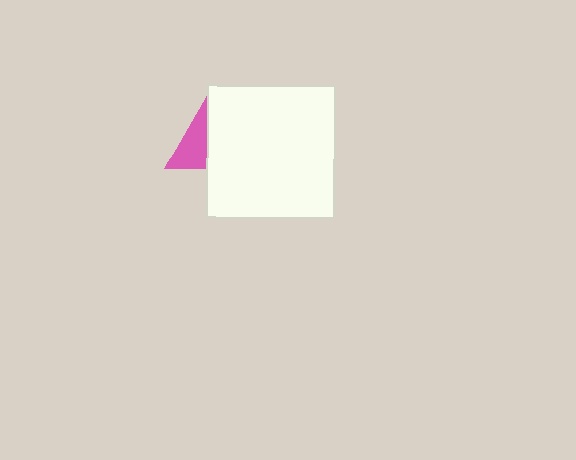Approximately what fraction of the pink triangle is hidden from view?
Roughly 60% of the pink triangle is hidden behind the white rectangle.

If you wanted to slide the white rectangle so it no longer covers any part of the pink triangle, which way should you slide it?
Slide it right — that is the most direct way to separate the two shapes.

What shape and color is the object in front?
The object in front is a white rectangle.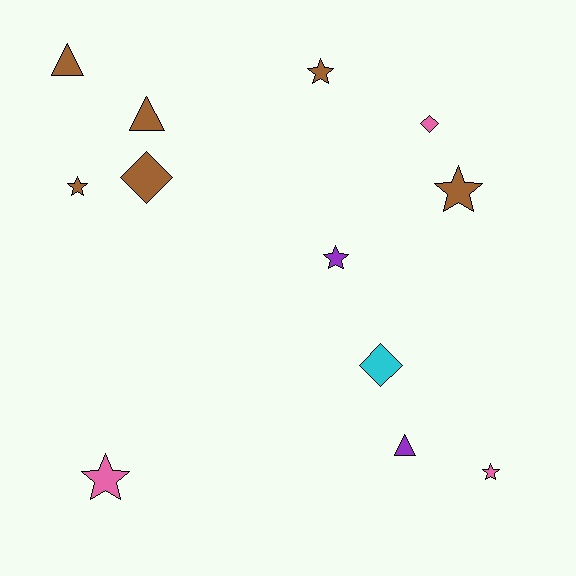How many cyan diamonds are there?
There is 1 cyan diamond.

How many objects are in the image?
There are 12 objects.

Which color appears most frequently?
Brown, with 6 objects.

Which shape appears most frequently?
Star, with 6 objects.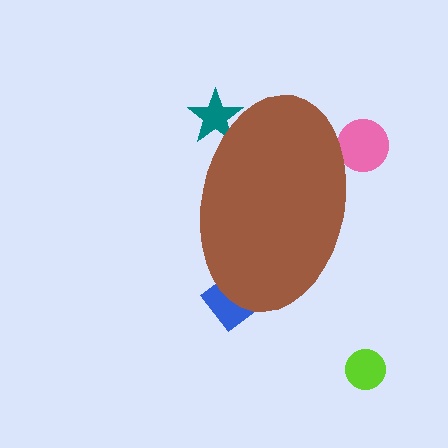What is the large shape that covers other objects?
A brown ellipse.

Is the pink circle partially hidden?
Yes, the pink circle is partially hidden behind the brown ellipse.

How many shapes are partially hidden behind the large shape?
3 shapes are partially hidden.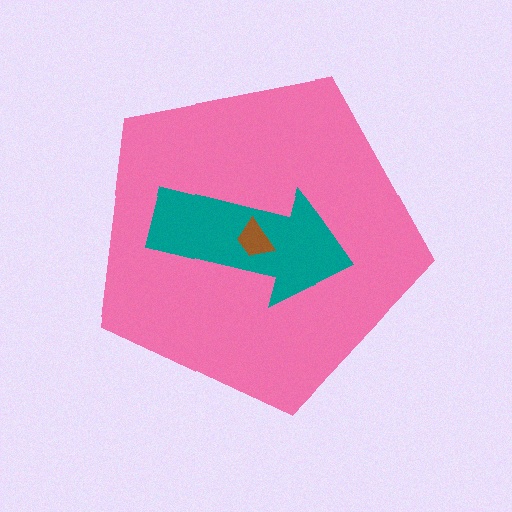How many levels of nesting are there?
3.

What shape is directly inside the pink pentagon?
The teal arrow.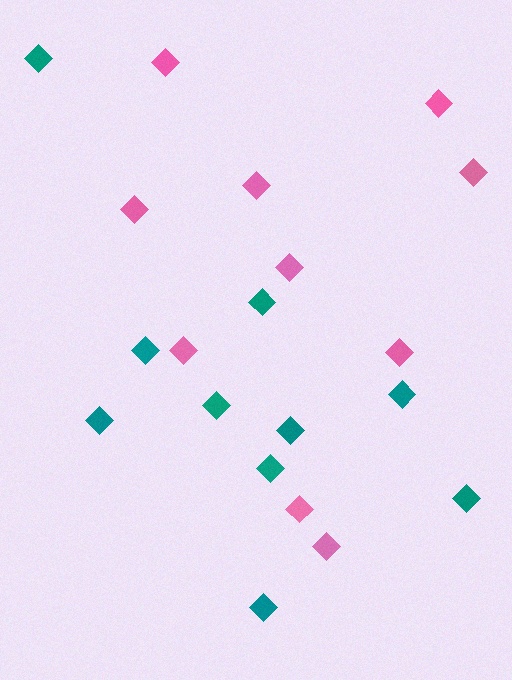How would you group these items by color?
There are 2 groups: one group of teal diamonds (10) and one group of pink diamonds (10).